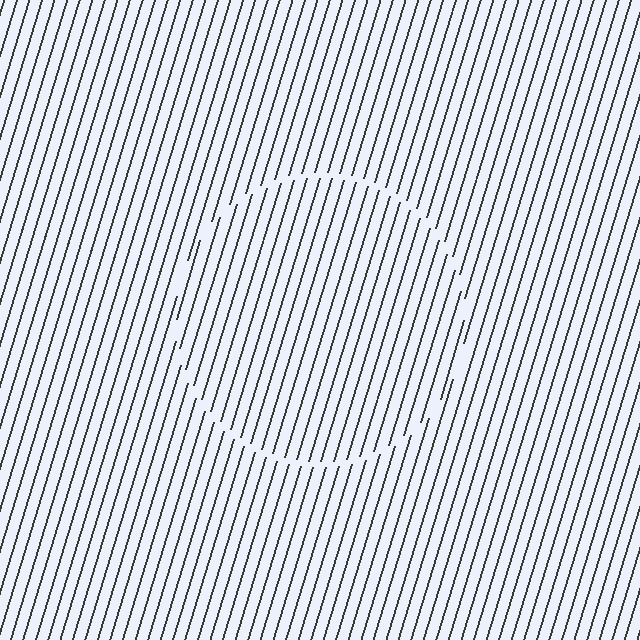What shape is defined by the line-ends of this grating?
An illusory circle. The interior of the shape contains the same grating, shifted by half a period — the contour is defined by the phase discontinuity where line-ends from the inner and outer gratings abut.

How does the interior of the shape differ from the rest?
The interior of the shape contains the same grating, shifted by half a period — the contour is defined by the phase discontinuity where line-ends from the inner and outer gratings abut.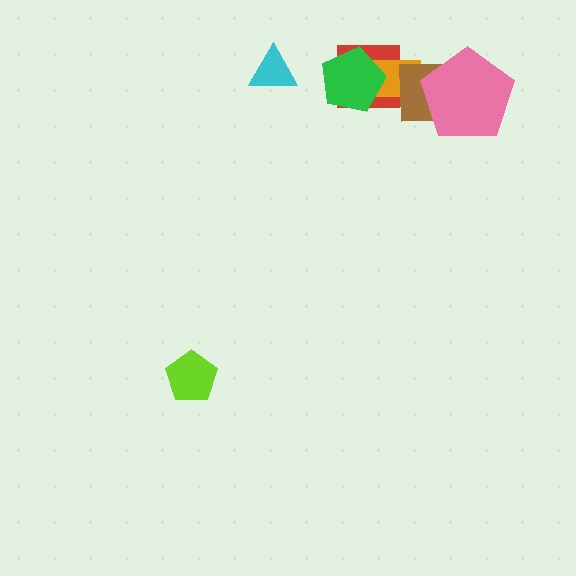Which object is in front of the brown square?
The pink pentagon is in front of the brown square.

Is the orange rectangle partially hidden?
Yes, it is partially covered by another shape.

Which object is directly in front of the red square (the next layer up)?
The orange rectangle is directly in front of the red square.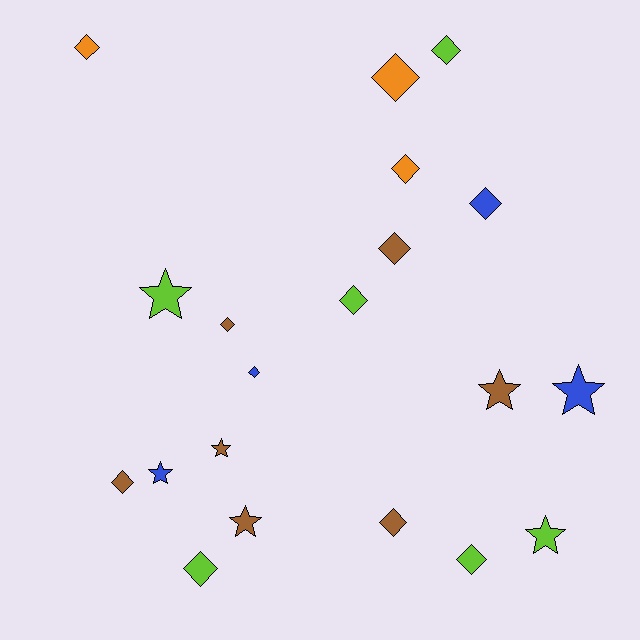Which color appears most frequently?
Brown, with 7 objects.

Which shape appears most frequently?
Diamond, with 13 objects.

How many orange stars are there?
There are no orange stars.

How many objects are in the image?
There are 20 objects.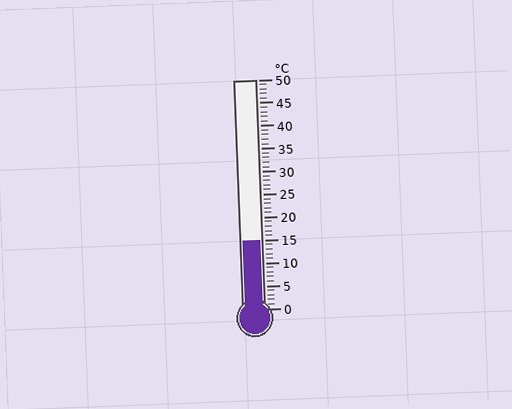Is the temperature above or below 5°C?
The temperature is above 5°C.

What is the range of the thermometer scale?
The thermometer scale ranges from 0°C to 50°C.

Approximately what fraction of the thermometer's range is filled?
The thermometer is filled to approximately 30% of its range.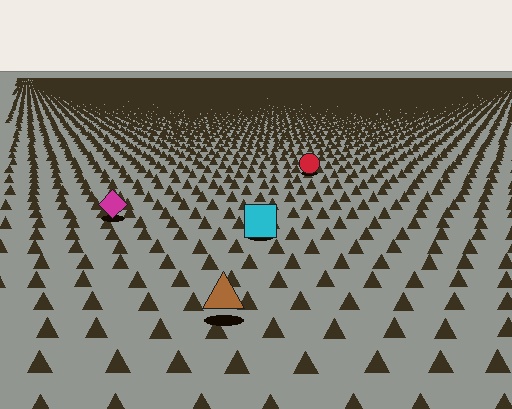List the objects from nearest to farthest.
From nearest to farthest: the brown triangle, the cyan square, the magenta diamond, the red circle.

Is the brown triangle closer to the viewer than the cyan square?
Yes. The brown triangle is closer — you can tell from the texture gradient: the ground texture is coarser near it.